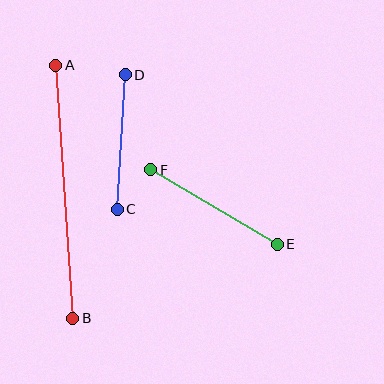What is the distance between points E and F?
The distance is approximately 147 pixels.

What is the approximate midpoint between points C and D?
The midpoint is at approximately (121, 142) pixels.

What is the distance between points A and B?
The distance is approximately 254 pixels.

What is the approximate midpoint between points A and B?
The midpoint is at approximately (64, 192) pixels.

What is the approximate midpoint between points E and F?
The midpoint is at approximately (214, 207) pixels.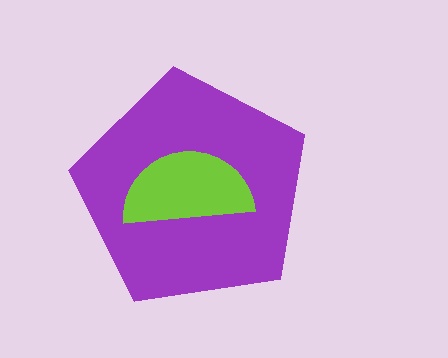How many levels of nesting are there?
2.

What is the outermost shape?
The purple pentagon.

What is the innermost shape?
The lime semicircle.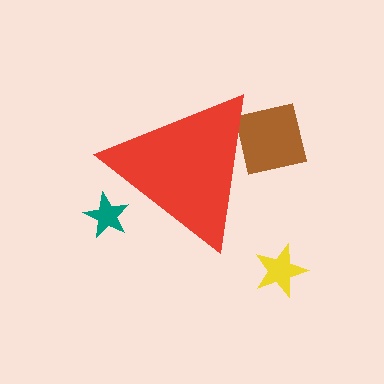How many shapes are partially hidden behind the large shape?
2 shapes are partially hidden.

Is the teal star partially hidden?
Yes, the teal star is partially hidden behind the red triangle.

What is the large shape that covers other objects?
A red triangle.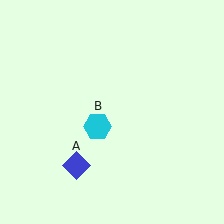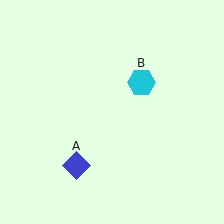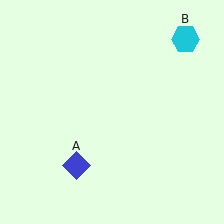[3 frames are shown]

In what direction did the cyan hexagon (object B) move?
The cyan hexagon (object B) moved up and to the right.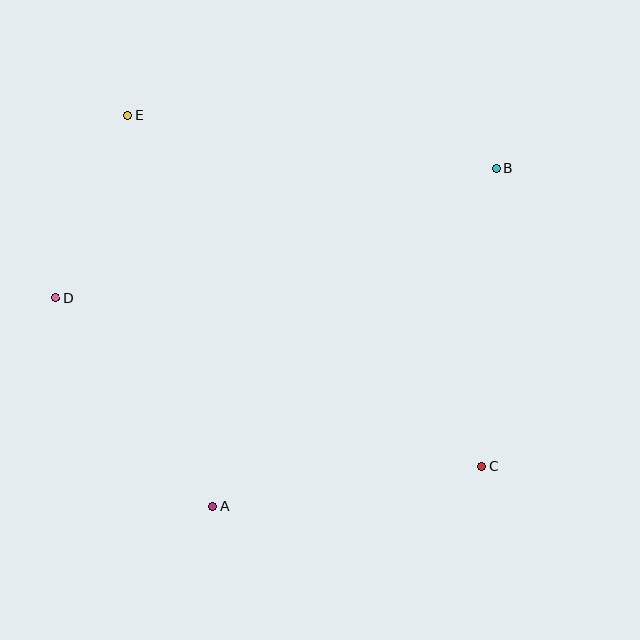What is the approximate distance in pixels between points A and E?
The distance between A and E is approximately 400 pixels.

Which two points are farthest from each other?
Points C and E are farthest from each other.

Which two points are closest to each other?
Points D and E are closest to each other.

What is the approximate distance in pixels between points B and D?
The distance between B and D is approximately 459 pixels.